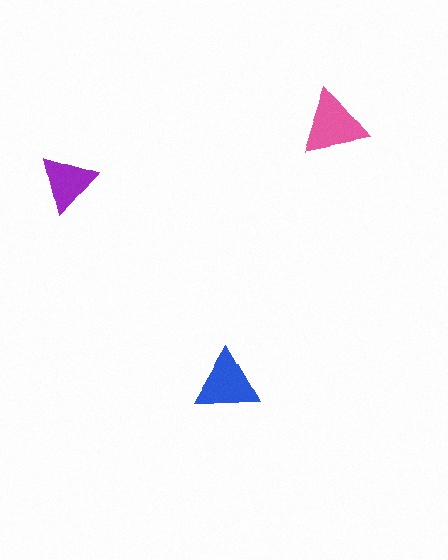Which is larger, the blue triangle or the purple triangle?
The blue one.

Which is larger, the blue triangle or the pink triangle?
The pink one.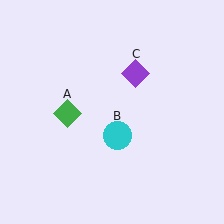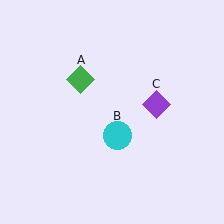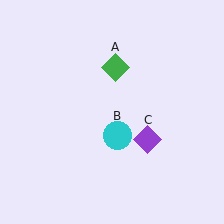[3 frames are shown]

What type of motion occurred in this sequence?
The green diamond (object A), purple diamond (object C) rotated clockwise around the center of the scene.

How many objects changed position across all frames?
2 objects changed position: green diamond (object A), purple diamond (object C).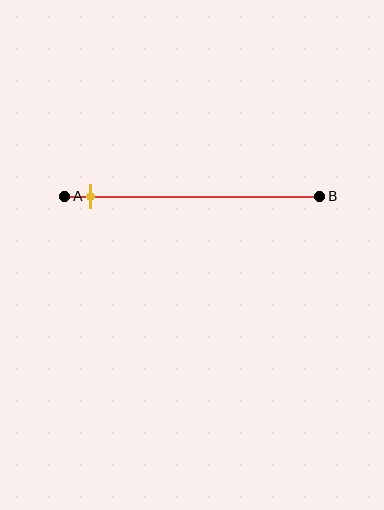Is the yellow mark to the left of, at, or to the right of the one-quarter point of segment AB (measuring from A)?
The yellow mark is to the left of the one-quarter point of segment AB.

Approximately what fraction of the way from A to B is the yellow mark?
The yellow mark is approximately 10% of the way from A to B.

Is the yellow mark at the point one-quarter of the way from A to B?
No, the mark is at about 10% from A, not at the 25% one-quarter point.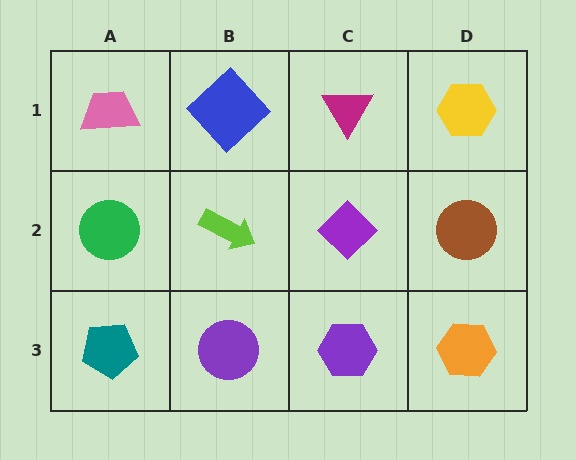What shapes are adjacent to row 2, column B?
A blue diamond (row 1, column B), a purple circle (row 3, column B), a green circle (row 2, column A), a purple diamond (row 2, column C).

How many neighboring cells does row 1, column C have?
3.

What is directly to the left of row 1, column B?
A pink trapezoid.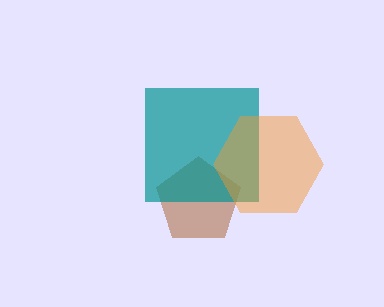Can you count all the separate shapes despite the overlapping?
Yes, there are 3 separate shapes.